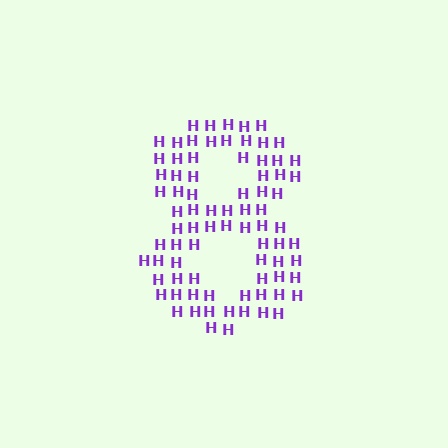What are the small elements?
The small elements are letter H's.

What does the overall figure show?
The overall figure shows the digit 8.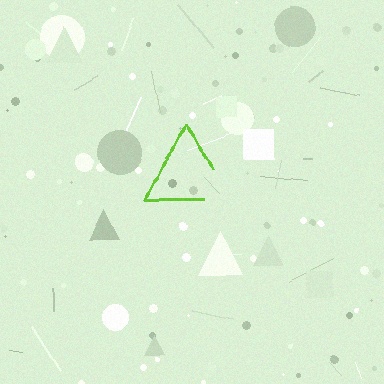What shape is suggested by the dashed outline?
The dashed outline suggests a triangle.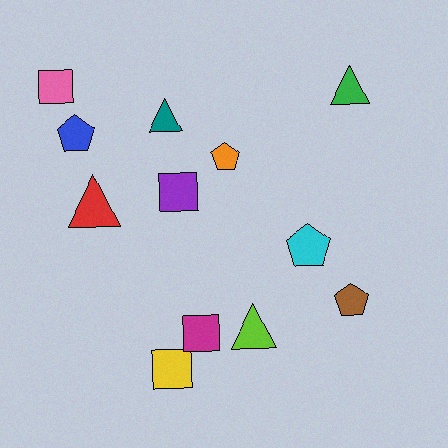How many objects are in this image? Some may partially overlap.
There are 12 objects.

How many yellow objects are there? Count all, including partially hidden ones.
There is 1 yellow object.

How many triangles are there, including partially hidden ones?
There are 4 triangles.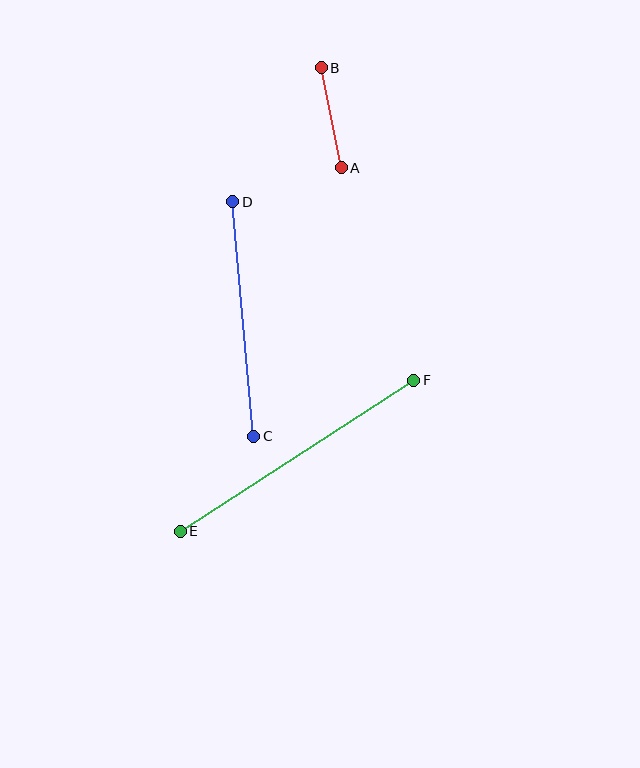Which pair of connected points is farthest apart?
Points E and F are farthest apart.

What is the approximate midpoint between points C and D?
The midpoint is at approximately (243, 319) pixels.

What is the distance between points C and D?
The distance is approximately 235 pixels.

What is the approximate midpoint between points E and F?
The midpoint is at approximately (297, 456) pixels.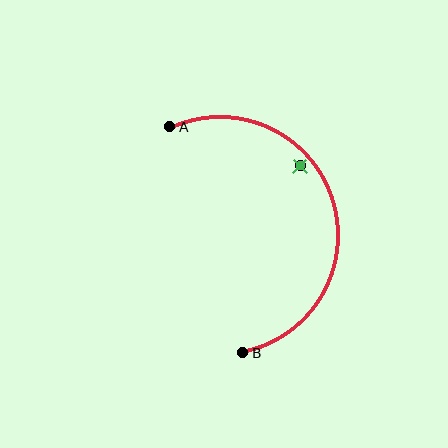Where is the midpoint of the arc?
The arc midpoint is the point on the curve farthest from the straight line joining A and B. It sits to the right of that line.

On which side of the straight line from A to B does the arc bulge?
The arc bulges to the right of the straight line connecting A and B.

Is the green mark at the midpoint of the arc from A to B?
No — the green mark does not lie on the arc at all. It sits slightly inside the curve.